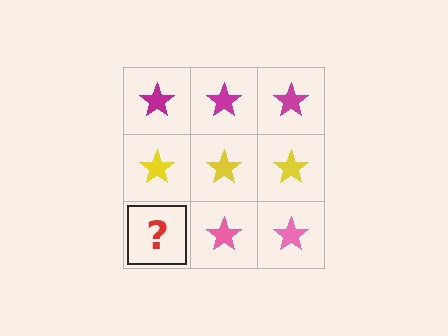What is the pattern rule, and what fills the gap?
The rule is that each row has a consistent color. The gap should be filled with a pink star.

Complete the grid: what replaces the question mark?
The question mark should be replaced with a pink star.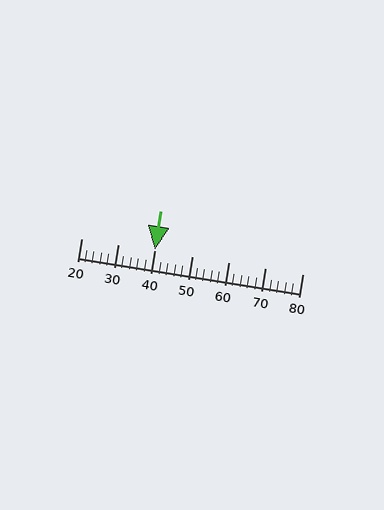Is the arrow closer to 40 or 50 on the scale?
The arrow is closer to 40.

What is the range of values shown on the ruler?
The ruler shows values from 20 to 80.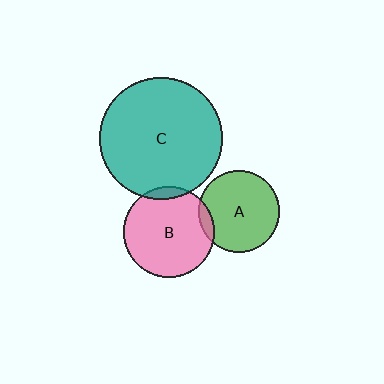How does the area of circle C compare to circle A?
Approximately 2.2 times.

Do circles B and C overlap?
Yes.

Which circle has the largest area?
Circle C (teal).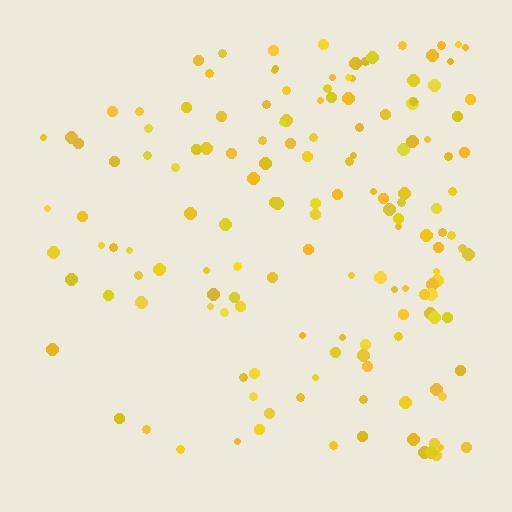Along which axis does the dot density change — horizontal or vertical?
Horizontal.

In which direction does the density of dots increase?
From left to right, with the right side densest.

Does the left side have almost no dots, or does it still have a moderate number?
Still a moderate number, just noticeably fewer than the right.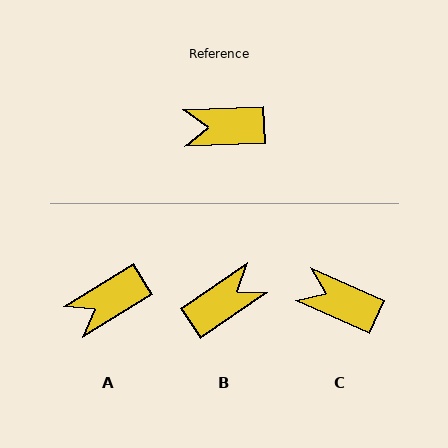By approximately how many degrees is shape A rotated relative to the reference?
Approximately 29 degrees counter-clockwise.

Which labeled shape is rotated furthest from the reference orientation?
B, about 148 degrees away.